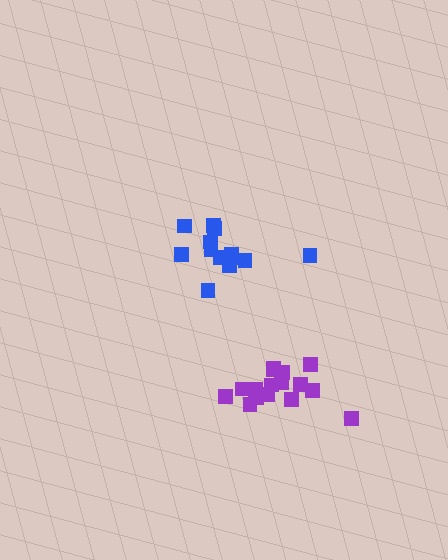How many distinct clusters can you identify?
There are 2 distinct clusters.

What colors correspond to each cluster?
The clusters are colored: blue, purple.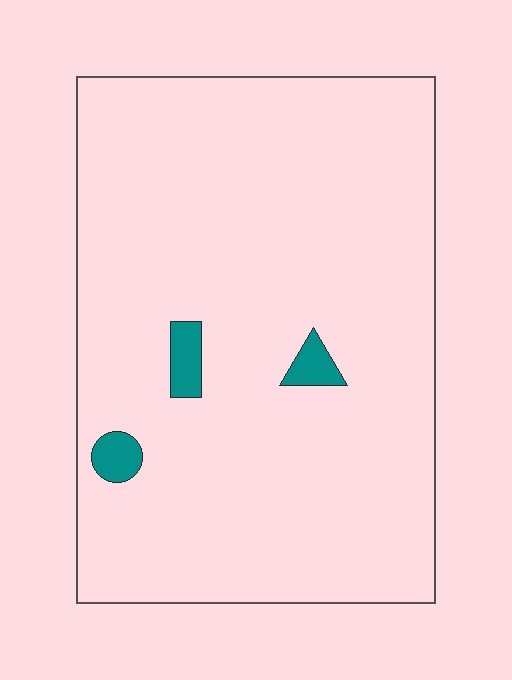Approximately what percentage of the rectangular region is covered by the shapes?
Approximately 5%.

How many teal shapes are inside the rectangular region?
3.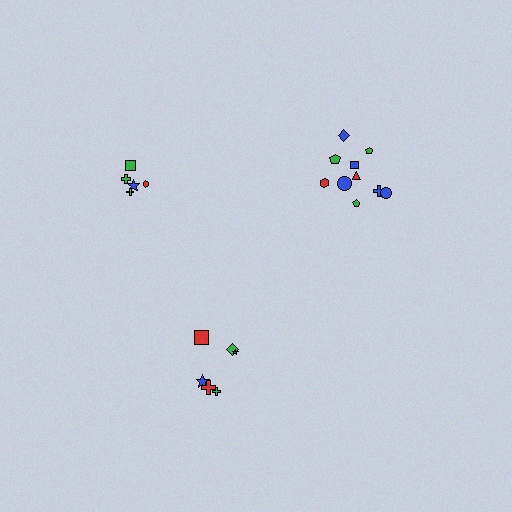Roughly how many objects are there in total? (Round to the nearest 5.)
Roughly 20 objects in total.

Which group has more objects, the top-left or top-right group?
The top-right group.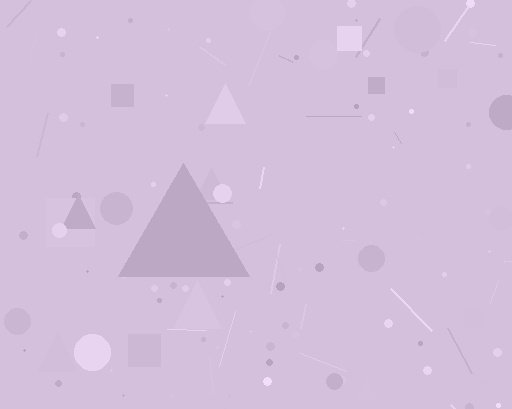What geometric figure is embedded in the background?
A triangle is embedded in the background.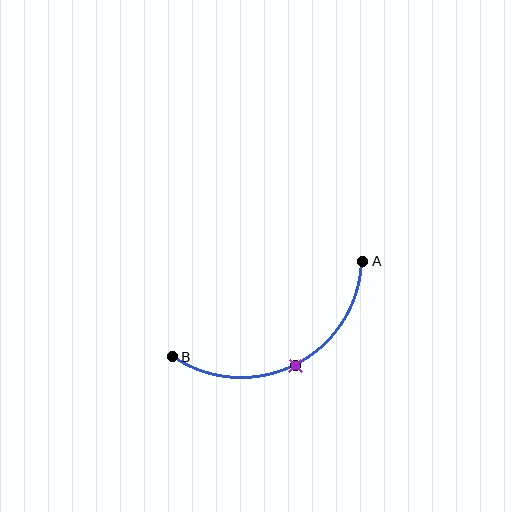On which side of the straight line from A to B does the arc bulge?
The arc bulges below the straight line connecting A and B.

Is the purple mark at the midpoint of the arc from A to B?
Yes. The purple mark lies on the arc at equal arc-length from both A and B — it is the arc midpoint.